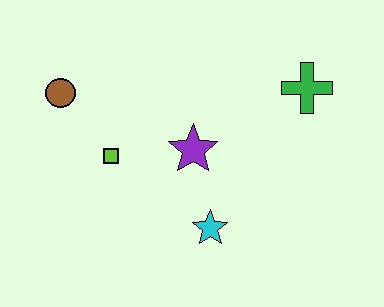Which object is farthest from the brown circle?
The green cross is farthest from the brown circle.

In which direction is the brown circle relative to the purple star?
The brown circle is to the left of the purple star.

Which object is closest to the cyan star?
The purple star is closest to the cyan star.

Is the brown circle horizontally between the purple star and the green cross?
No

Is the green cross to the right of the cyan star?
Yes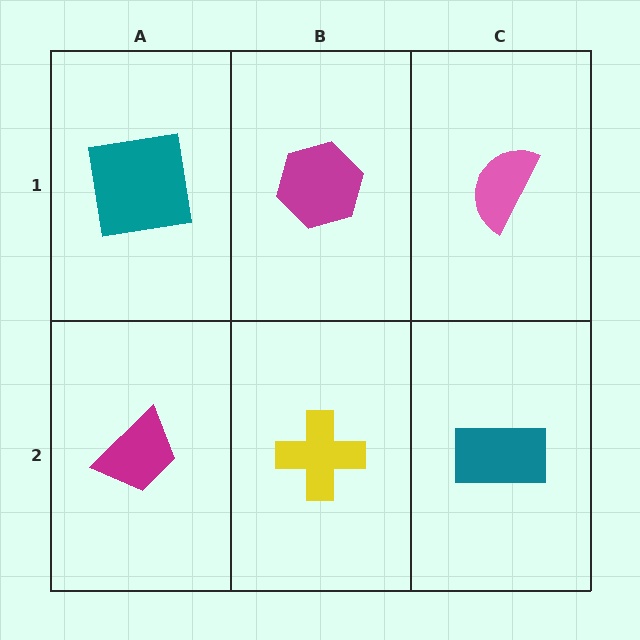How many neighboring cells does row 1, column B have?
3.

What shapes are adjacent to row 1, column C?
A teal rectangle (row 2, column C), a magenta hexagon (row 1, column B).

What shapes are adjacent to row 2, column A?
A teal square (row 1, column A), a yellow cross (row 2, column B).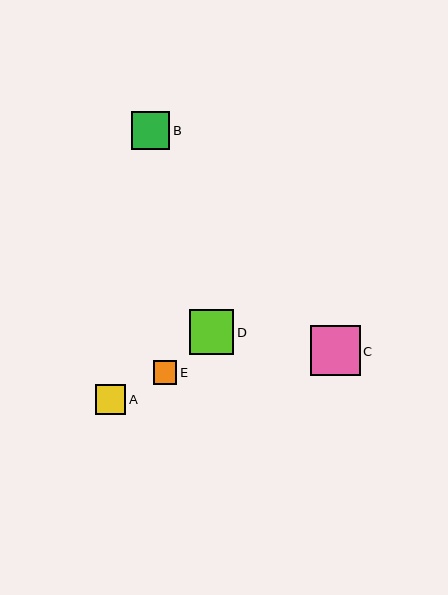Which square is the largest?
Square C is the largest with a size of approximately 50 pixels.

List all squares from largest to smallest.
From largest to smallest: C, D, B, A, E.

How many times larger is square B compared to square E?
Square B is approximately 1.6 times the size of square E.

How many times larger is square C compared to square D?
Square C is approximately 1.1 times the size of square D.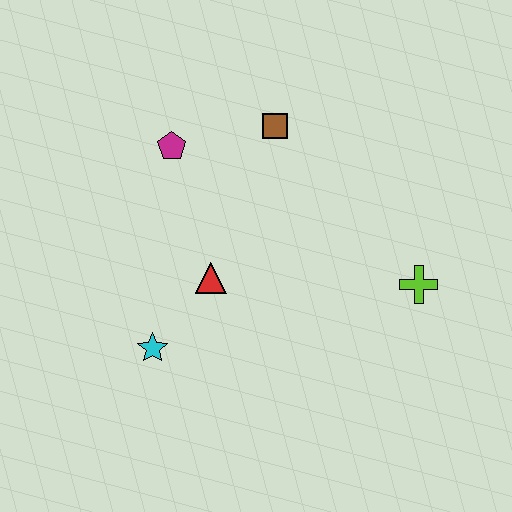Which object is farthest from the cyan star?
The lime cross is farthest from the cyan star.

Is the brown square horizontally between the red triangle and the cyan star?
No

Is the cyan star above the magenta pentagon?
No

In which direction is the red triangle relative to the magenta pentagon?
The red triangle is below the magenta pentagon.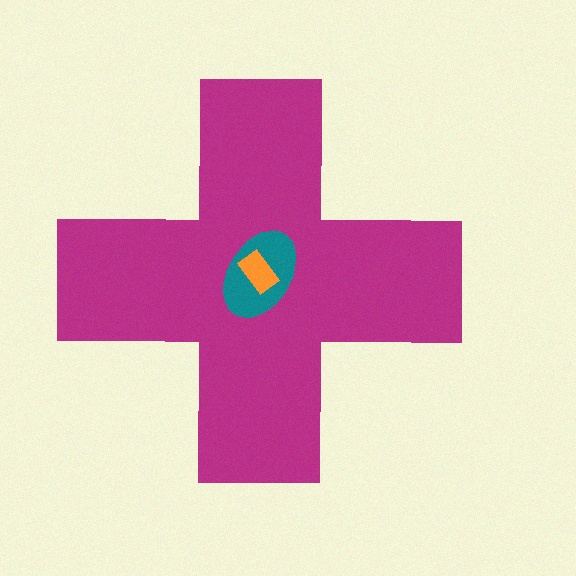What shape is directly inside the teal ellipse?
The orange rectangle.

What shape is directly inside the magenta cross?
The teal ellipse.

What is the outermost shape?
The magenta cross.